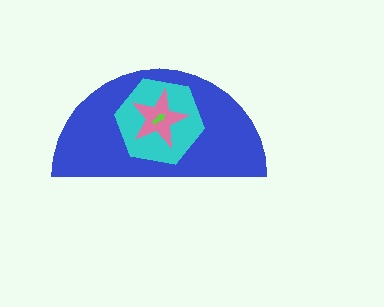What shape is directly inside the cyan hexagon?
The pink star.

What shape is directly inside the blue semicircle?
The cyan hexagon.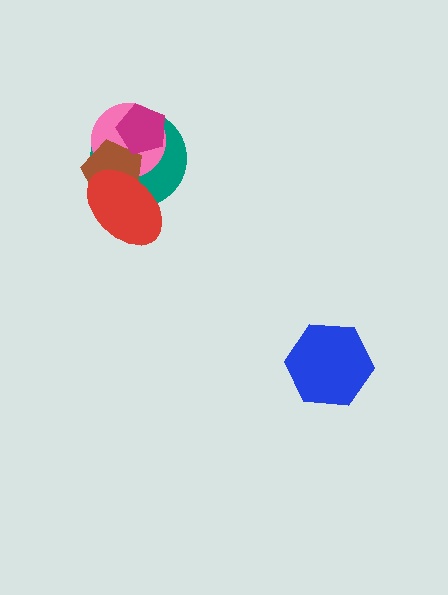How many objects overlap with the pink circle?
4 objects overlap with the pink circle.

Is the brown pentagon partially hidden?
Yes, it is partially covered by another shape.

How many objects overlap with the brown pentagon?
4 objects overlap with the brown pentagon.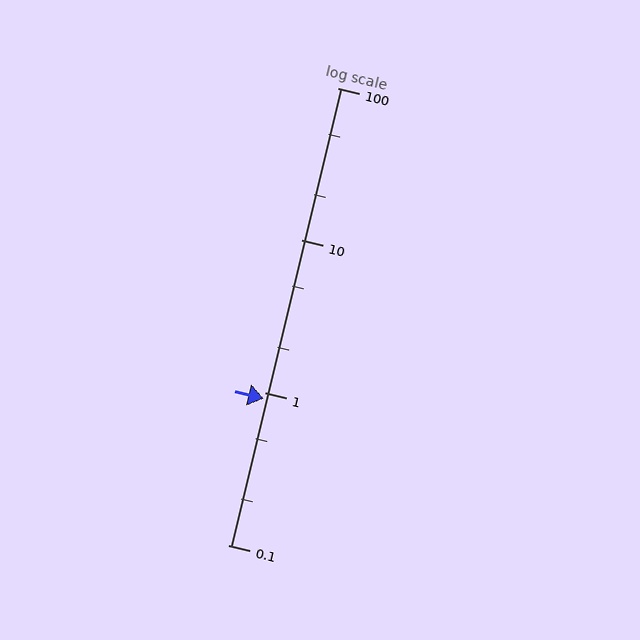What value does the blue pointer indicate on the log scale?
The pointer indicates approximately 0.91.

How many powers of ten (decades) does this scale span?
The scale spans 3 decades, from 0.1 to 100.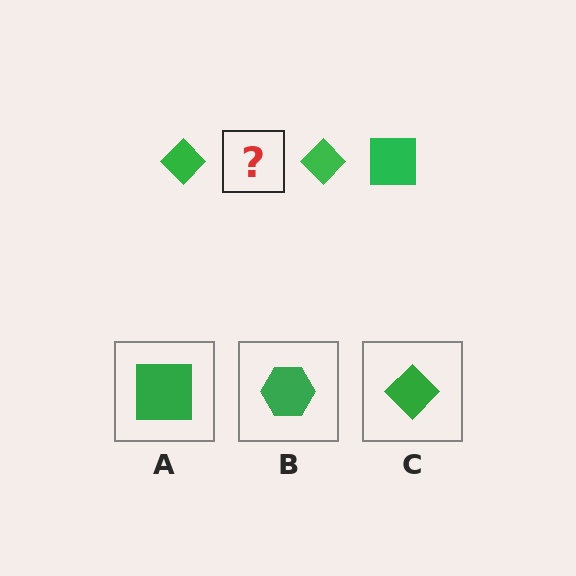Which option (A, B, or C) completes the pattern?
A.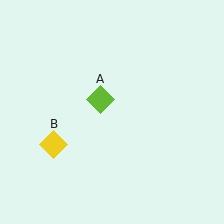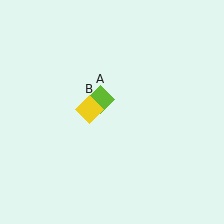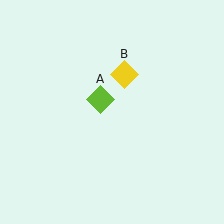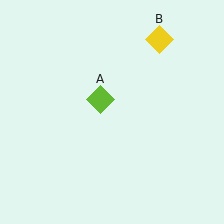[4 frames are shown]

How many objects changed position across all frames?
1 object changed position: yellow diamond (object B).